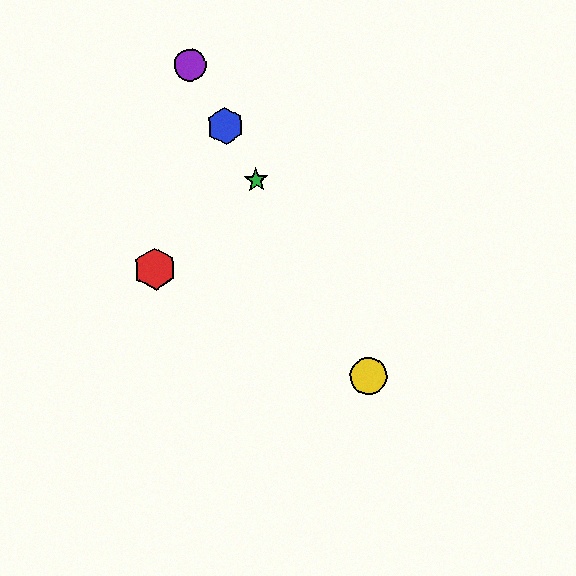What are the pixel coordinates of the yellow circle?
The yellow circle is at (368, 376).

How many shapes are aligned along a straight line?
4 shapes (the blue hexagon, the green star, the yellow circle, the purple circle) are aligned along a straight line.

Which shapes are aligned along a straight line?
The blue hexagon, the green star, the yellow circle, the purple circle are aligned along a straight line.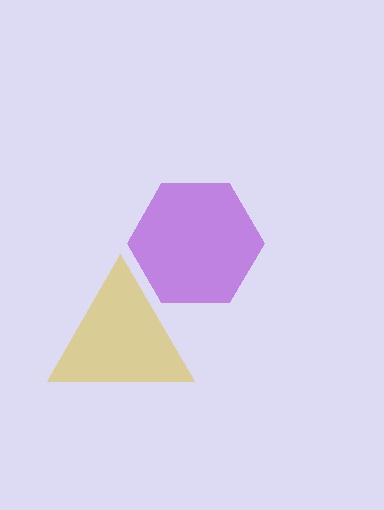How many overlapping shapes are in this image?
There are 2 overlapping shapes in the image.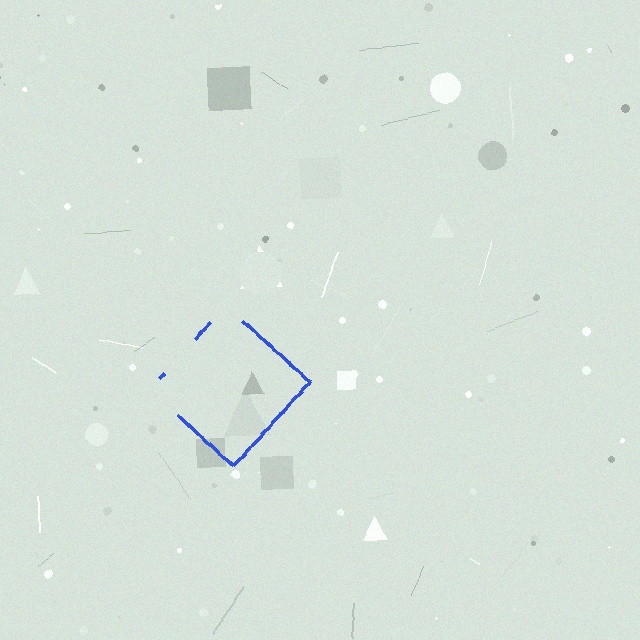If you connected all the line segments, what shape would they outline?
They would outline a diamond.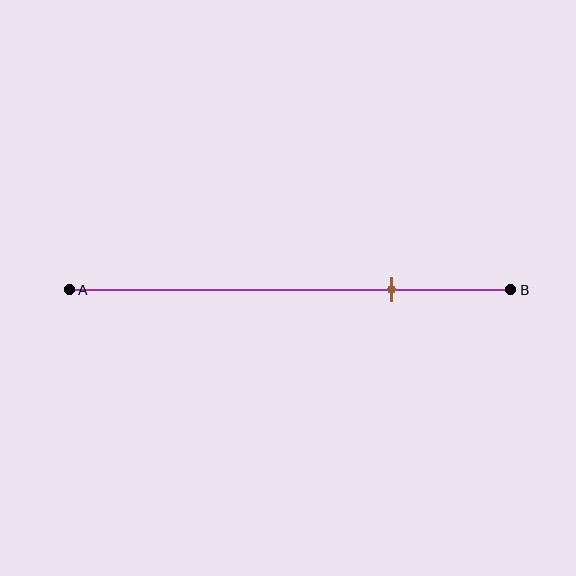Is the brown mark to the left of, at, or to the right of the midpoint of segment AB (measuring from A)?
The brown mark is to the right of the midpoint of segment AB.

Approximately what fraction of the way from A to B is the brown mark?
The brown mark is approximately 75% of the way from A to B.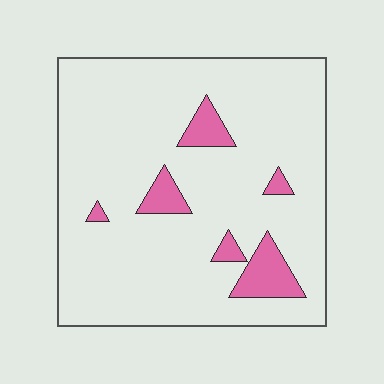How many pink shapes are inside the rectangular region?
6.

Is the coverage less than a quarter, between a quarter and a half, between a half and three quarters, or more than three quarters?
Less than a quarter.